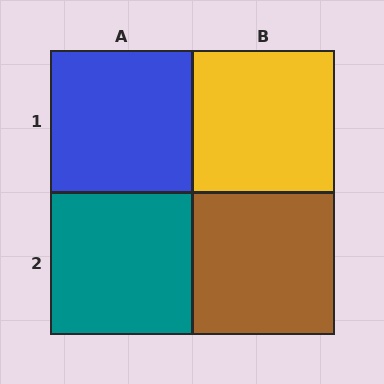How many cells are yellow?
1 cell is yellow.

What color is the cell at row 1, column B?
Yellow.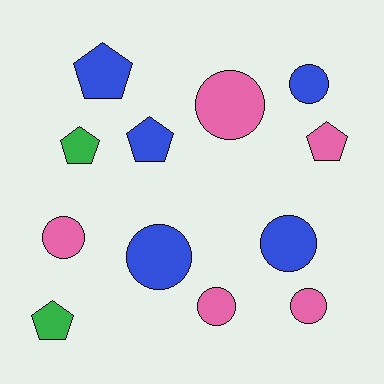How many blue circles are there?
There are 3 blue circles.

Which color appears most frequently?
Blue, with 5 objects.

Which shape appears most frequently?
Circle, with 7 objects.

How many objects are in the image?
There are 12 objects.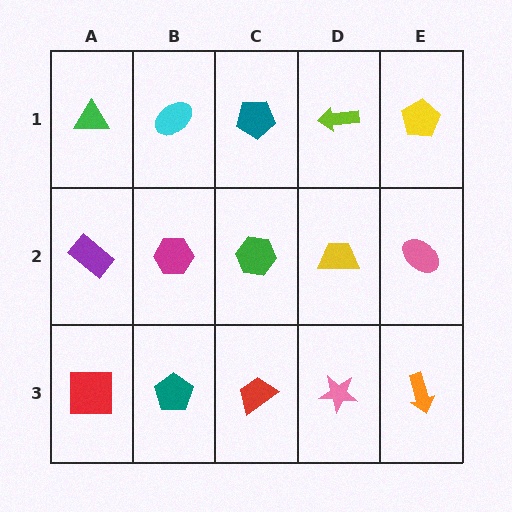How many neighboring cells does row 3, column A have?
2.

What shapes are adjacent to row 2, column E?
A yellow pentagon (row 1, column E), an orange arrow (row 3, column E), a yellow trapezoid (row 2, column D).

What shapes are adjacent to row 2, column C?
A teal pentagon (row 1, column C), a red trapezoid (row 3, column C), a magenta hexagon (row 2, column B), a yellow trapezoid (row 2, column D).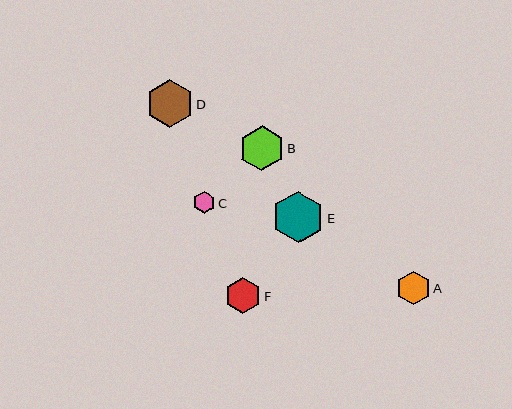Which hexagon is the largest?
Hexagon E is the largest with a size of approximately 51 pixels.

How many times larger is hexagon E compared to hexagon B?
Hexagon E is approximately 1.1 times the size of hexagon B.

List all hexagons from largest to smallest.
From largest to smallest: E, D, B, F, A, C.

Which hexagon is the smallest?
Hexagon C is the smallest with a size of approximately 22 pixels.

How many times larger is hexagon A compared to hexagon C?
Hexagon A is approximately 1.5 times the size of hexagon C.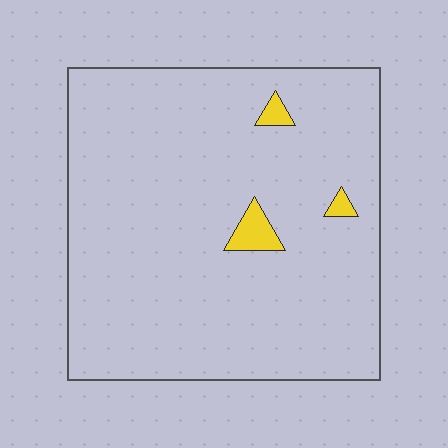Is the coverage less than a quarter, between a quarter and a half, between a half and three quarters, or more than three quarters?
Less than a quarter.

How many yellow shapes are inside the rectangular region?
3.